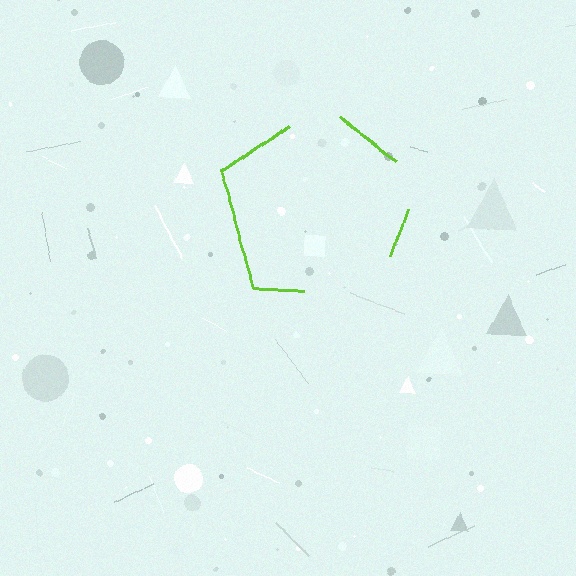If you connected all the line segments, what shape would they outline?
They would outline a pentagon.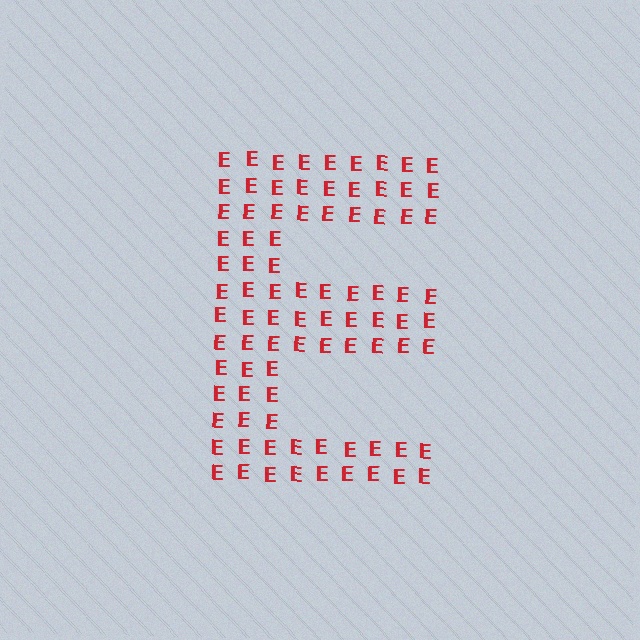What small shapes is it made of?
It is made of small letter E's.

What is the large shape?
The large shape is the letter E.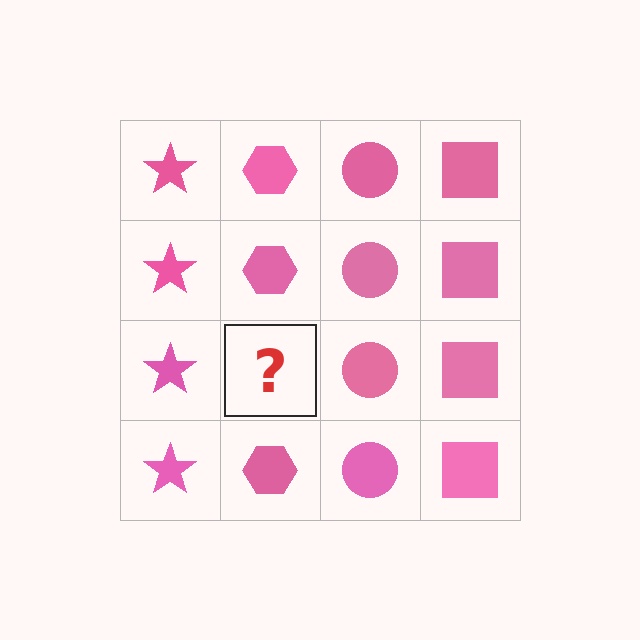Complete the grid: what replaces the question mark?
The question mark should be replaced with a pink hexagon.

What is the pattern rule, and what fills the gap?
The rule is that each column has a consistent shape. The gap should be filled with a pink hexagon.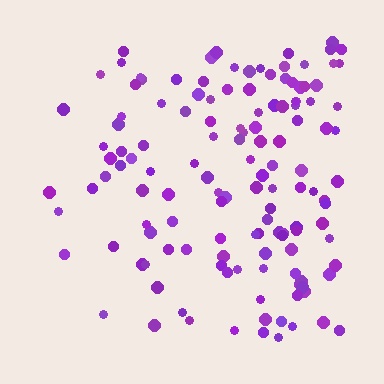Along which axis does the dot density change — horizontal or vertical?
Horizontal.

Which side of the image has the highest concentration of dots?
The right.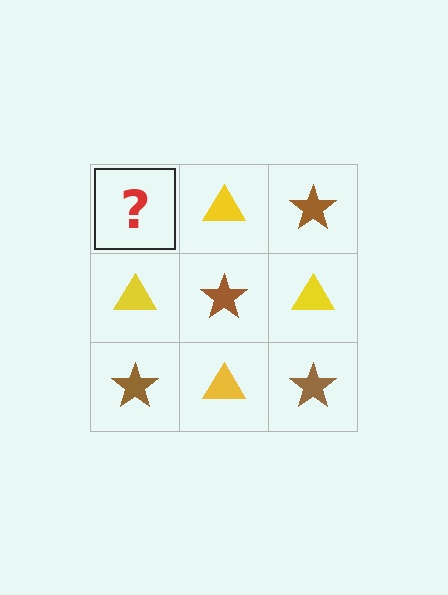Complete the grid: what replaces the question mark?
The question mark should be replaced with a brown star.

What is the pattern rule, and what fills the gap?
The rule is that it alternates brown star and yellow triangle in a checkerboard pattern. The gap should be filled with a brown star.